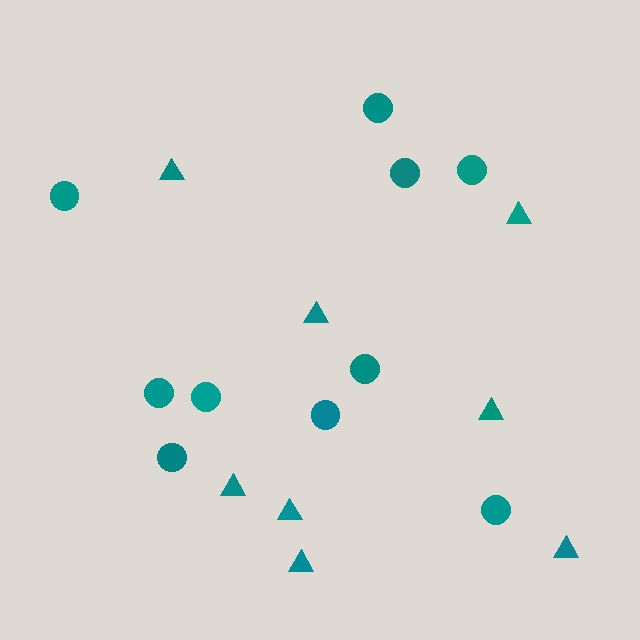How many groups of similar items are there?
There are 2 groups: one group of triangles (8) and one group of circles (10).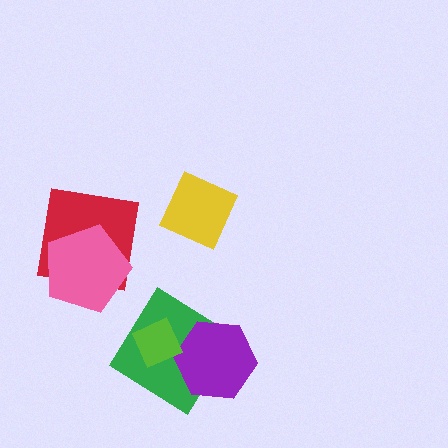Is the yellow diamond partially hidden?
No, no other shape covers it.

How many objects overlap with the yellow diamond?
0 objects overlap with the yellow diamond.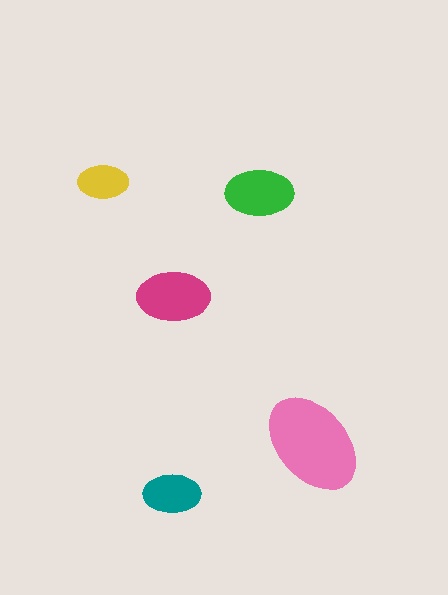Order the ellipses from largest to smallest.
the pink one, the magenta one, the green one, the teal one, the yellow one.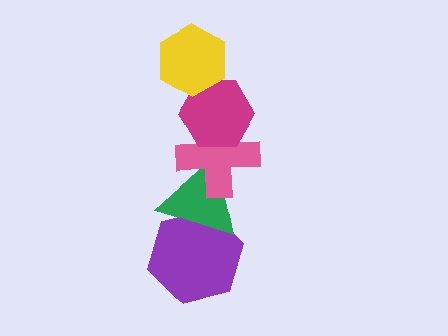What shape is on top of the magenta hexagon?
The yellow hexagon is on top of the magenta hexagon.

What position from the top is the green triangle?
The green triangle is 4th from the top.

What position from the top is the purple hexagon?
The purple hexagon is 5th from the top.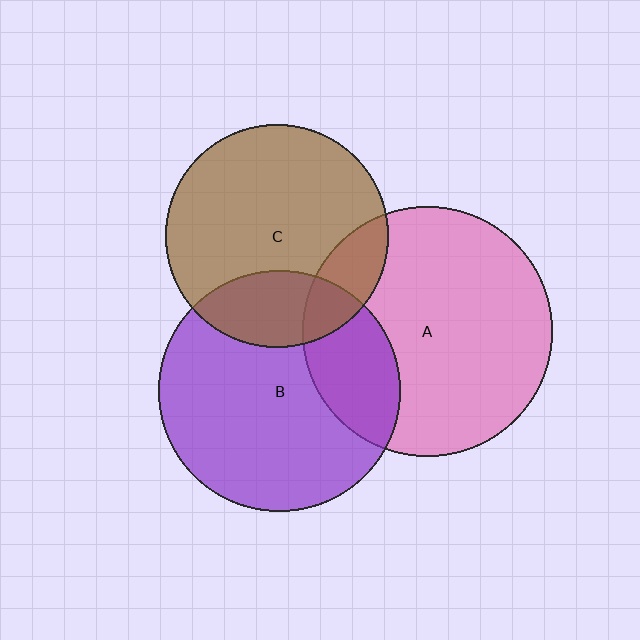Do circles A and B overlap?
Yes.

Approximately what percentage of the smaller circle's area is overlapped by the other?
Approximately 25%.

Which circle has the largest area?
Circle A (pink).